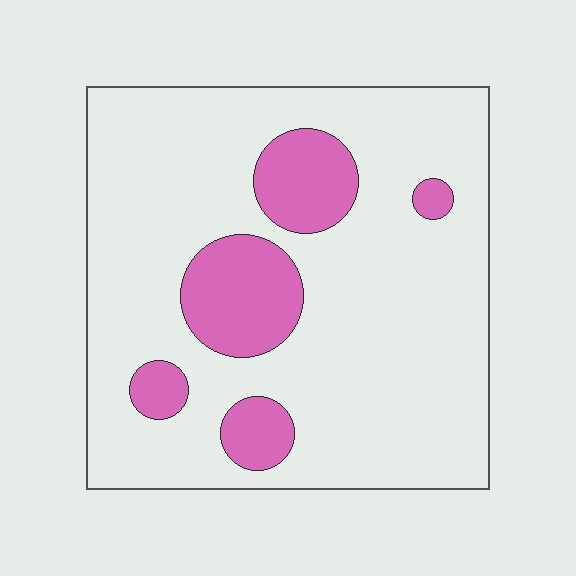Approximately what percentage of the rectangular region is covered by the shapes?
Approximately 20%.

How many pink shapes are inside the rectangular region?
5.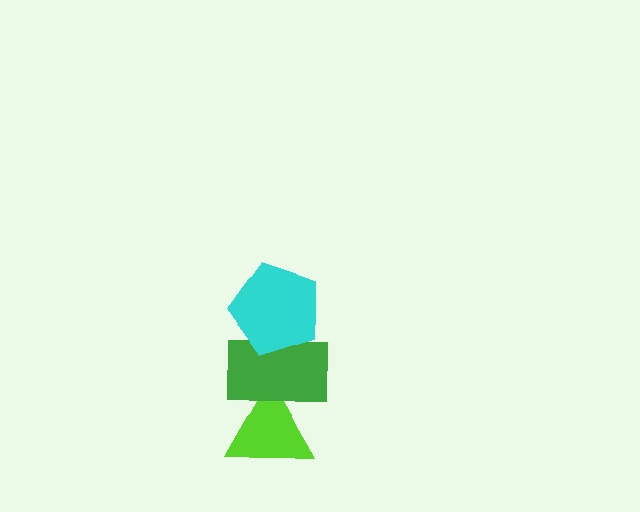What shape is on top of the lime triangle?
The green rectangle is on top of the lime triangle.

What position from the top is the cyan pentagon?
The cyan pentagon is 1st from the top.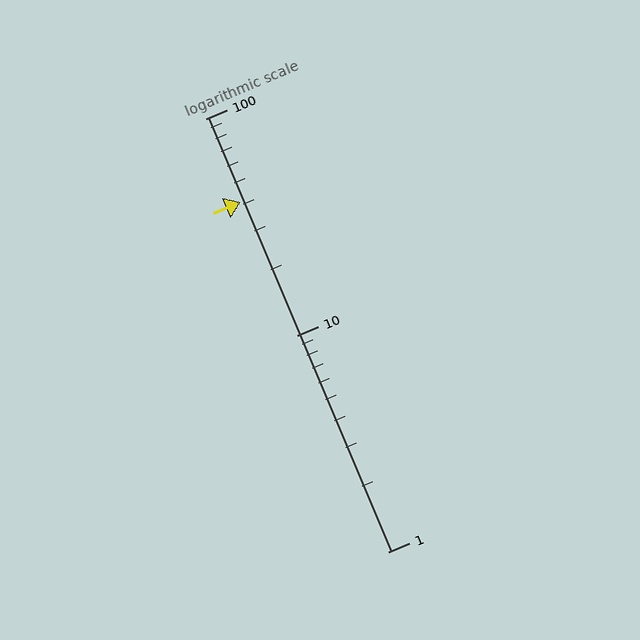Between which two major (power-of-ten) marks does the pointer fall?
The pointer is between 10 and 100.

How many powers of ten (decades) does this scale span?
The scale spans 2 decades, from 1 to 100.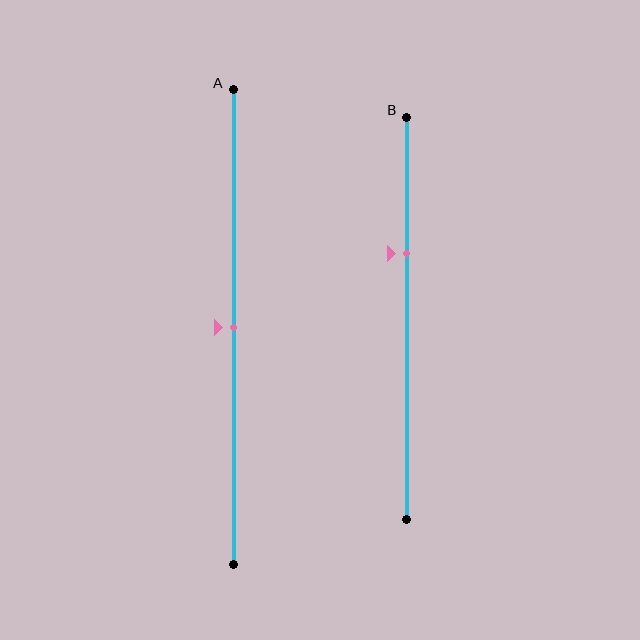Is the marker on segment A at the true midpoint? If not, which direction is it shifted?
Yes, the marker on segment A is at the true midpoint.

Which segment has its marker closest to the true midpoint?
Segment A has its marker closest to the true midpoint.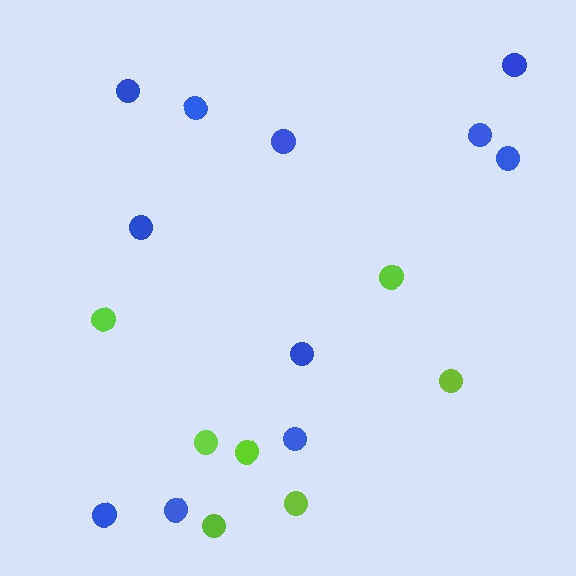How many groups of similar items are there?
There are 2 groups: one group of lime circles (7) and one group of blue circles (11).